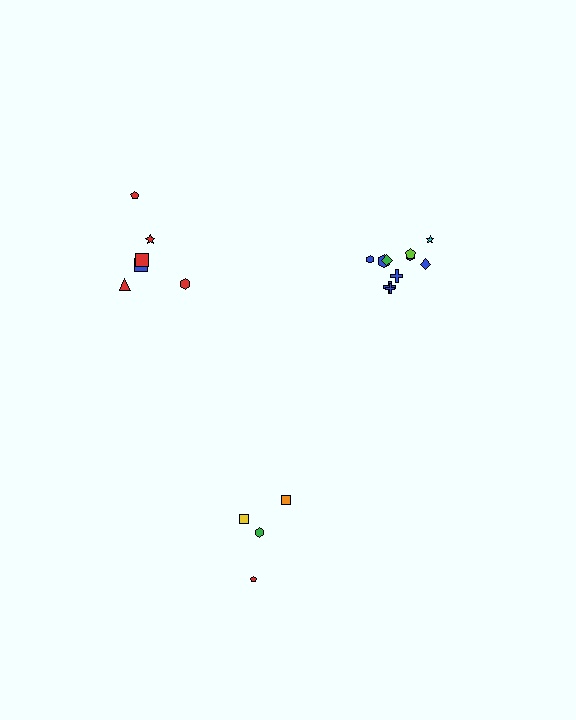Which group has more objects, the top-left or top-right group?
The top-right group.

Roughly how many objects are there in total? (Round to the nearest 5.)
Roughly 20 objects in total.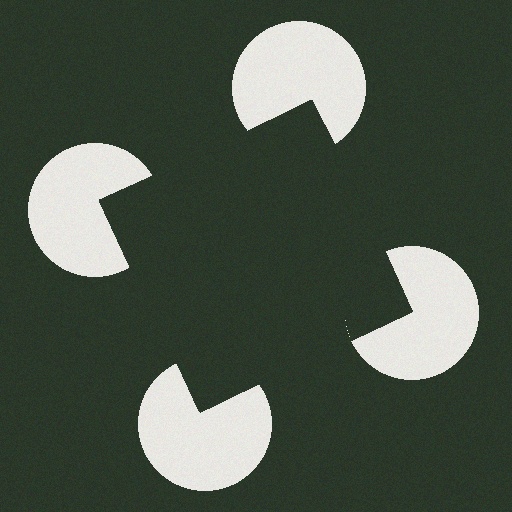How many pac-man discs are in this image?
There are 4 — one at each vertex of the illusory square.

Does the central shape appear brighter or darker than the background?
It typically appears slightly darker than the background, even though no actual brightness change is drawn.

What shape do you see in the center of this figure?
An illusory square — its edges are inferred from the aligned wedge cuts in the pac-man discs, not physically drawn.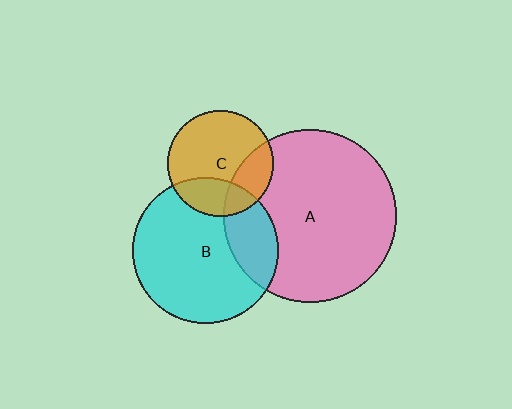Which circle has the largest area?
Circle A (pink).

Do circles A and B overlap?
Yes.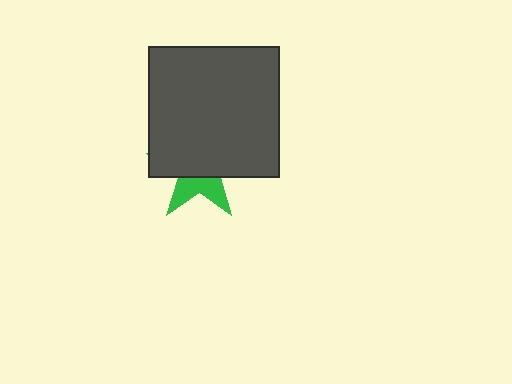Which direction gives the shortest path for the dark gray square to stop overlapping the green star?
Moving up gives the shortest separation.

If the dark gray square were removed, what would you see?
You would see the complete green star.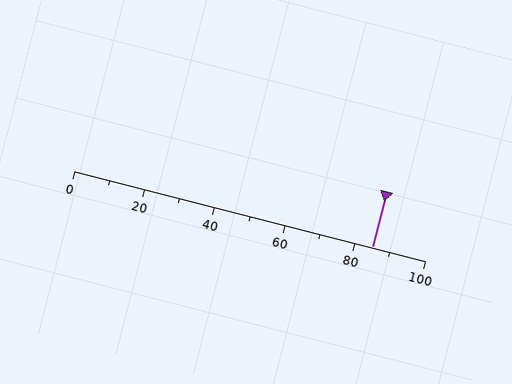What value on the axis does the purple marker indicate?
The marker indicates approximately 85.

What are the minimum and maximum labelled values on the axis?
The axis runs from 0 to 100.